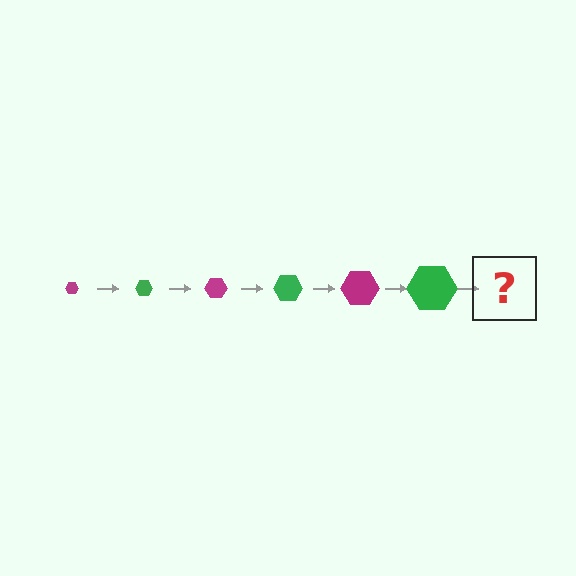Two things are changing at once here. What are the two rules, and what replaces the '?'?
The two rules are that the hexagon grows larger each step and the color cycles through magenta and green. The '?' should be a magenta hexagon, larger than the previous one.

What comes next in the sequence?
The next element should be a magenta hexagon, larger than the previous one.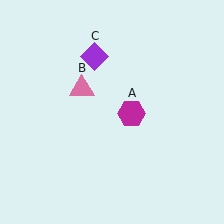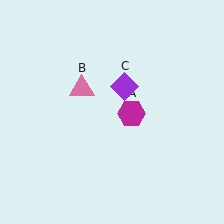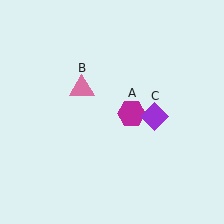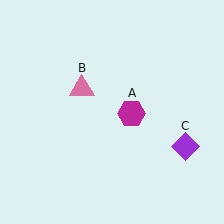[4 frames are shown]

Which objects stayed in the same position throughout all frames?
Magenta hexagon (object A) and pink triangle (object B) remained stationary.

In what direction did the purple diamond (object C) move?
The purple diamond (object C) moved down and to the right.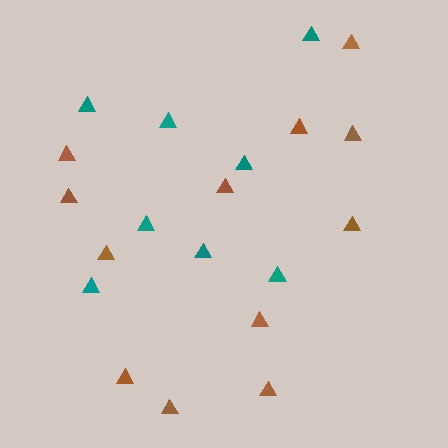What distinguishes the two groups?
There are 2 groups: one group of brown triangles (12) and one group of teal triangles (8).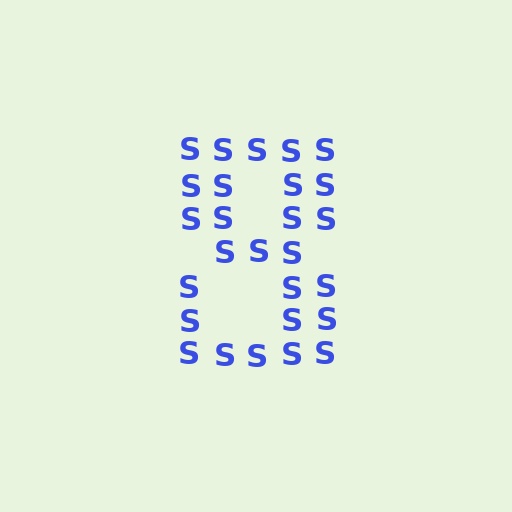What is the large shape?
The large shape is the digit 8.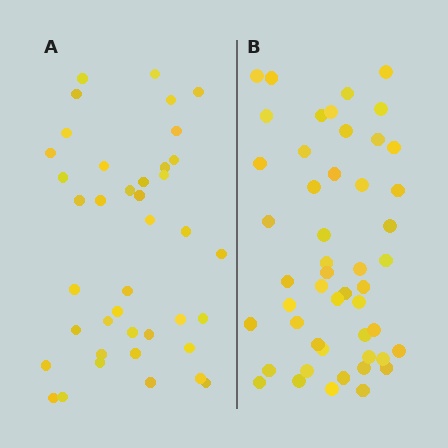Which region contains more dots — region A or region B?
Region B (the right region) has more dots.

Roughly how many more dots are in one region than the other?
Region B has roughly 8 or so more dots than region A.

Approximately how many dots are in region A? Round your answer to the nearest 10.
About 40 dots.